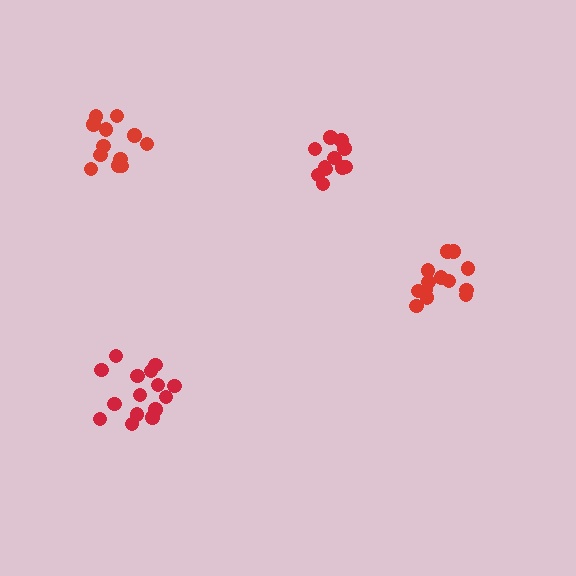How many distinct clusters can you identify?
There are 4 distinct clusters.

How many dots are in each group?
Group 1: 15 dots, Group 2: 13 dots, Group 3: 11 dots, Group 4: 12 dots (51 total).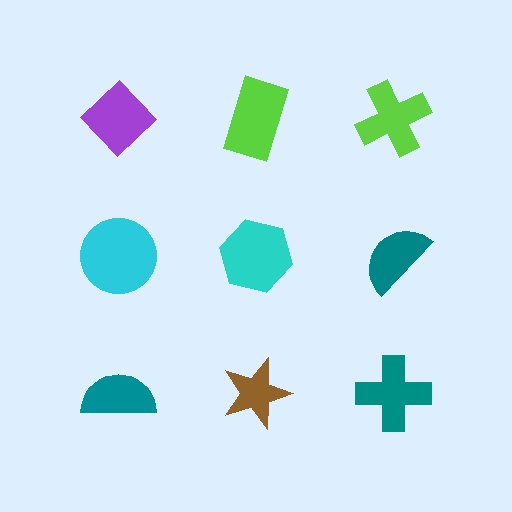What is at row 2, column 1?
A cyan circle.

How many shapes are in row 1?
3 shapes.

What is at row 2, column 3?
A teal semicircle.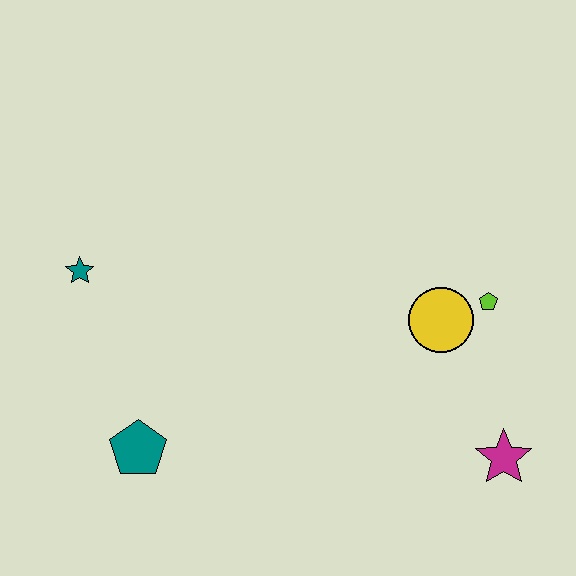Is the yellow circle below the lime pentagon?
Yes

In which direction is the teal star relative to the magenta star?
The teal star is to the left of the magenta star.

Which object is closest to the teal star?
The teal pentagon is closest to the teal star.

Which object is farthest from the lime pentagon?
The teal star is farthest from the lime pentagon.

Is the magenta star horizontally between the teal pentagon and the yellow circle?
No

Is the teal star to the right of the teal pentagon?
No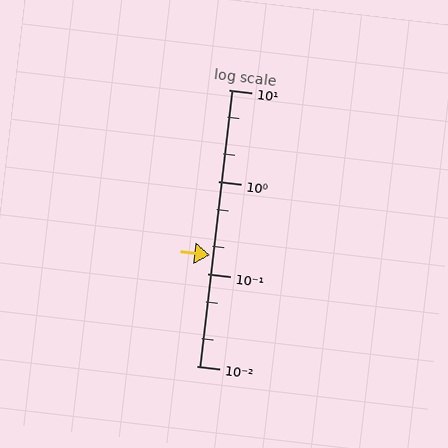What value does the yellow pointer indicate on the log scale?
The pointer indicates approximately 0.16.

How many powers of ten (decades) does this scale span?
The scale spans 3 decades, from 0.01 to 10.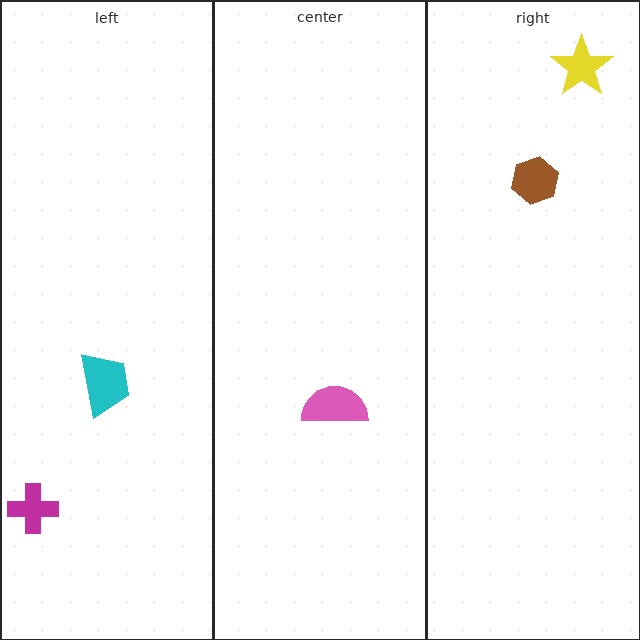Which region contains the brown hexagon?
The right region.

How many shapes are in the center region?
1.